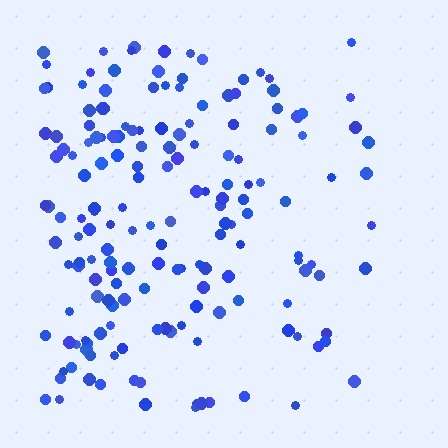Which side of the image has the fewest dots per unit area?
The right.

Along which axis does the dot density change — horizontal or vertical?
Horizontal.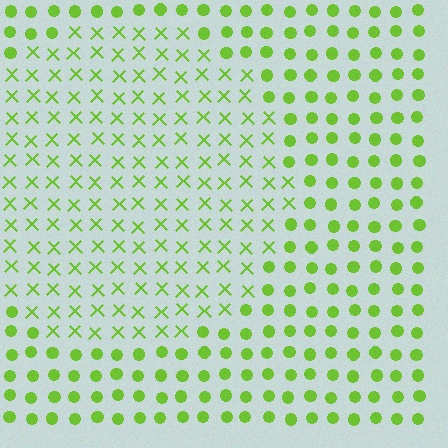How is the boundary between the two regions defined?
The boundary is defined by a change in element shape: X marks inside vs. circles outside. All elements share the same color and spacing.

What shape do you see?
I see a circle.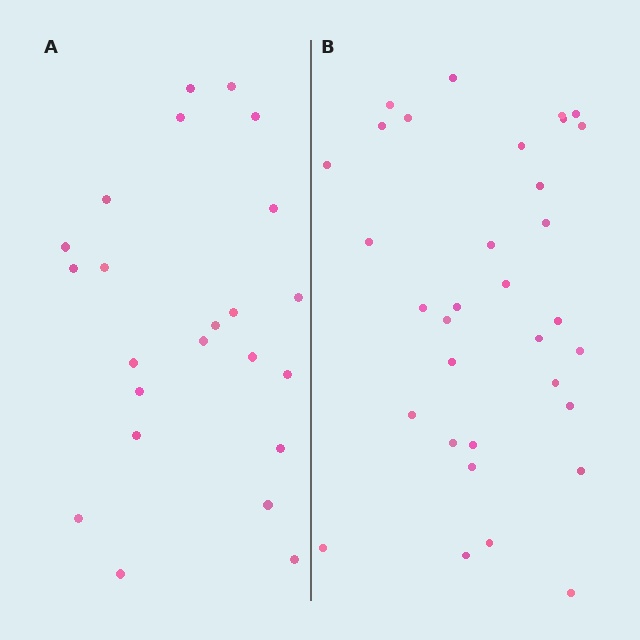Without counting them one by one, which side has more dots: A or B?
Region B (the right region) has more dots.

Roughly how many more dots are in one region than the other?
Region B has roughly 10 or so more dots than region A.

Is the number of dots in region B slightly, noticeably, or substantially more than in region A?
Region B has noticeably more, but not dramatically so. The ratio is roughly 1.4 to 1.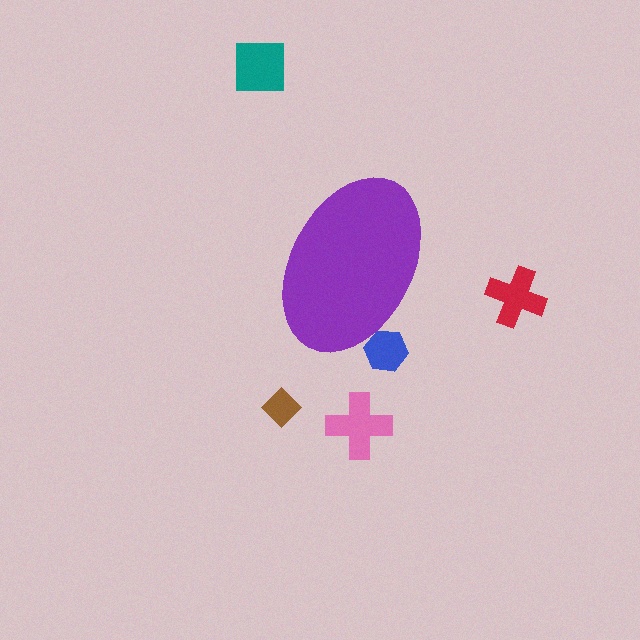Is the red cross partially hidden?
No, the red cross is fully visible.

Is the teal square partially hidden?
No, the teal square is fully visible.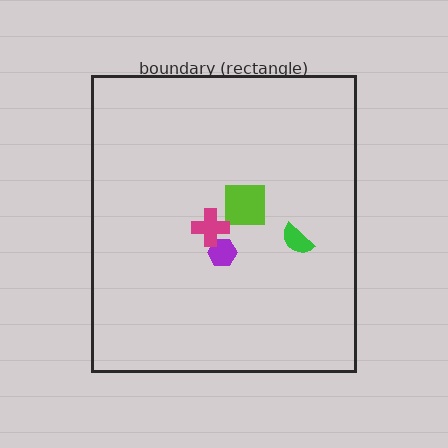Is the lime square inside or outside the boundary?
Inside.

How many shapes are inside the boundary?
4 inside, 0 outside.